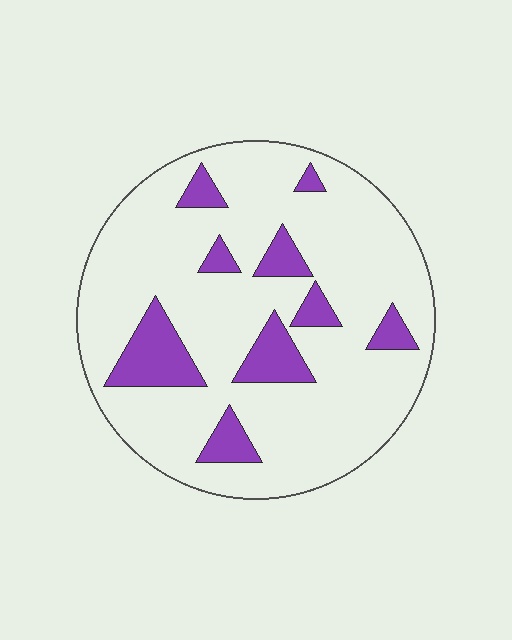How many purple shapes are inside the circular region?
9.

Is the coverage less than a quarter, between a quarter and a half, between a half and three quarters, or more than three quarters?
Less than a quarter.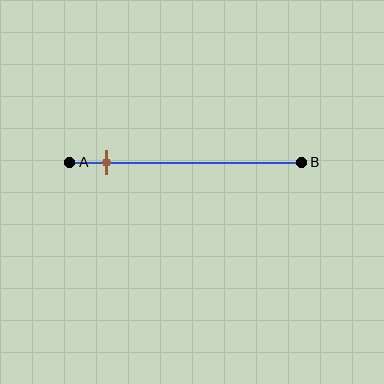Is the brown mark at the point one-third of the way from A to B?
No, the mark is at about 15% from A, not at the 33% one-third point.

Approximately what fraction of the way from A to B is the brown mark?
The brown mark is approximately 15% of the way from A to B.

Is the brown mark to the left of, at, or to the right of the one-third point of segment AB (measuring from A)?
The brown mark is to the left of the one-third point of segment AB.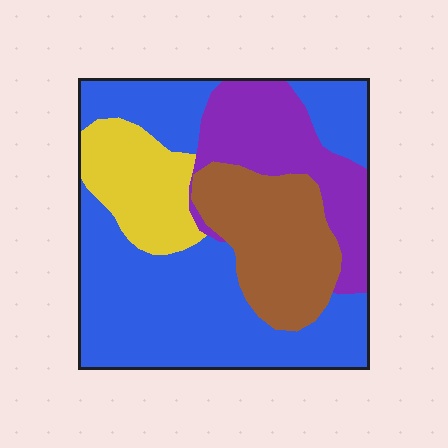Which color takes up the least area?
Yellow, at roughly 15%.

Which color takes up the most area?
Blue, at roughly 50%.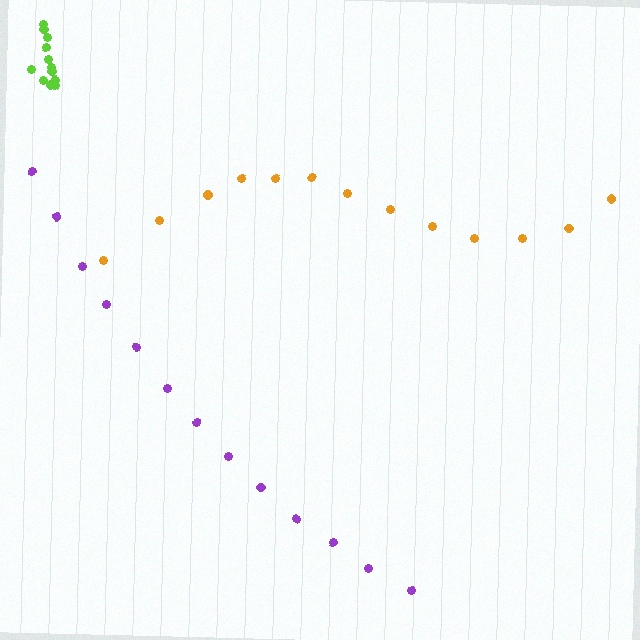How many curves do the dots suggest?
There are 3 distinct paths.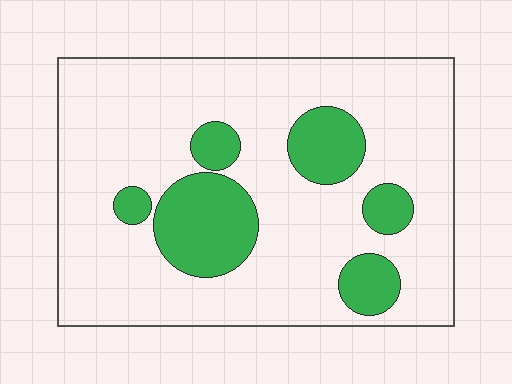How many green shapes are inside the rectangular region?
6.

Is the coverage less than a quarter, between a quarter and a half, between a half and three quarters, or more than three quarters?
Less than a quarter.